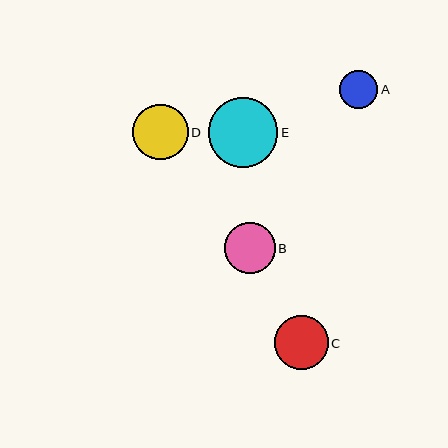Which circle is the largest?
Circle E is the largest with a size of approximately 69 pixels.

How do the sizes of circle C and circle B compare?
Circle C and circle B are approximately the same size.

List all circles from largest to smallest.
From largest to smallest: E, D, C, B, A.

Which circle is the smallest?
Circle A is the smallest with a size of approximately 38 pixels.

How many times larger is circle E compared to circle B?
Circle E is approximately 1.4 times the size of circle B.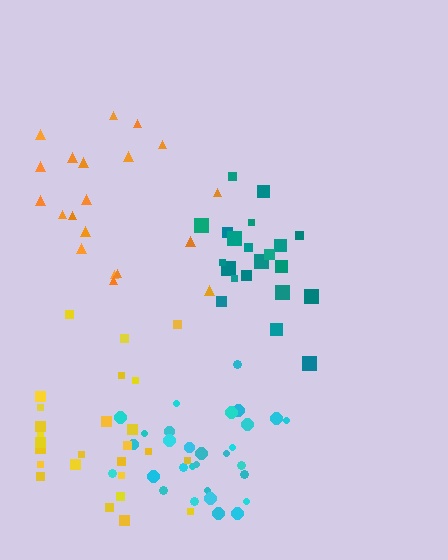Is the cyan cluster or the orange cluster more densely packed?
Cyan.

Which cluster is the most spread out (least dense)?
Orange.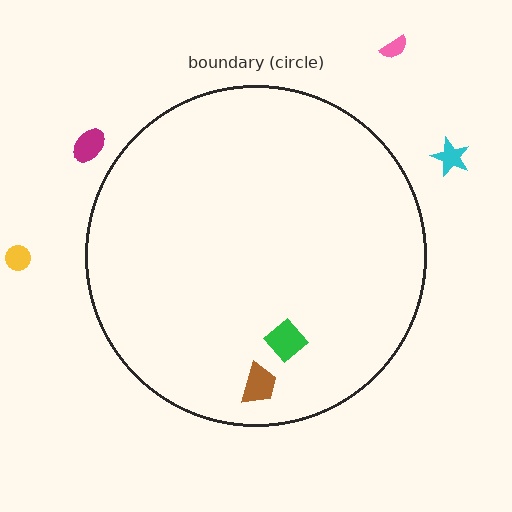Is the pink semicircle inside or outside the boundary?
Outside.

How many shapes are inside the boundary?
2 inside, 4 outside.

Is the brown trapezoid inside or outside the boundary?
Inside.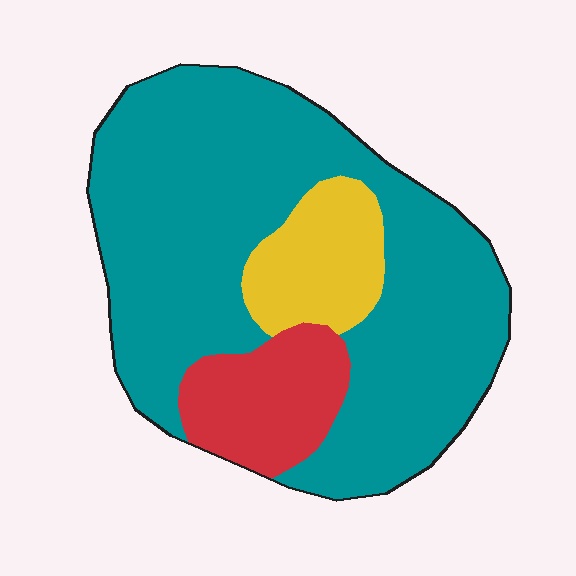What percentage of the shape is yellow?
Yellow takes up about one eighth (1/8) of the shape.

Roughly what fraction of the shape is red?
Red covers 14% of the shape.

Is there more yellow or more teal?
Teal.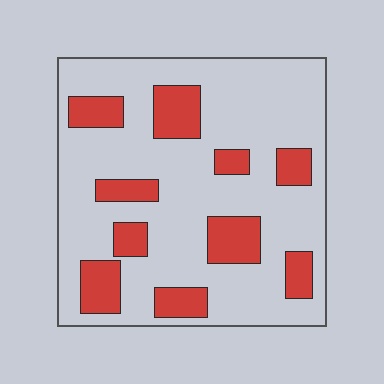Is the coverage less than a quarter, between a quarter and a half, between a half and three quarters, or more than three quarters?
Less than a quarter.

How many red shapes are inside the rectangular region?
10.